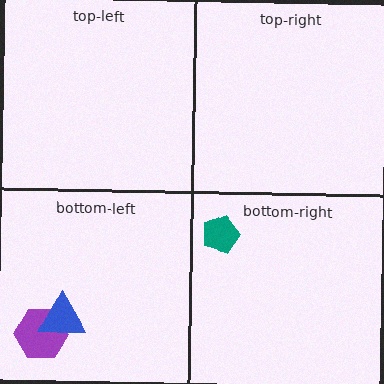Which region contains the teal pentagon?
The bottom-right region.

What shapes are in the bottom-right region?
The teal pentagon.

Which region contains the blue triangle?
The bottom-left region.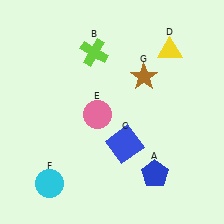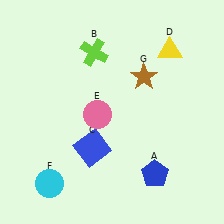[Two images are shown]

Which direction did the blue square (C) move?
The blue square (C) moved left.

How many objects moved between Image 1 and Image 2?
1 object moved between the two images.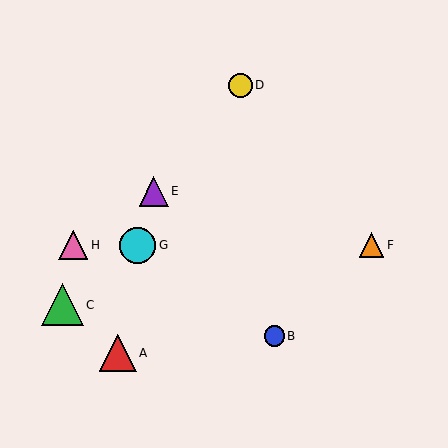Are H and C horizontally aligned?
No, H is at y≈245 and C is at y≈305.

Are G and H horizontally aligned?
Yes, both are at y≈245.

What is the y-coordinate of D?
Object D is at y≈85.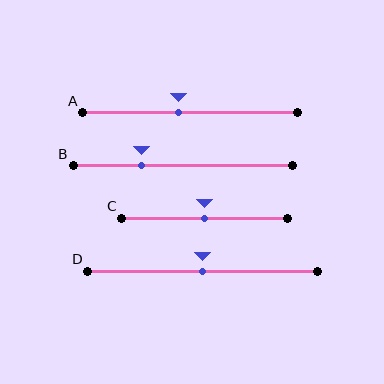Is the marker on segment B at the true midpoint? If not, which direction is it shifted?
No, the marker on segment B is shifted to the left by about 19% of the segment length.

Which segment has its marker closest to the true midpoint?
Segment C has its marker closest to the true midpoint.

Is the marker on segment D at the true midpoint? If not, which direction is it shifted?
Yes, the marker on segment D is at the true midpoint.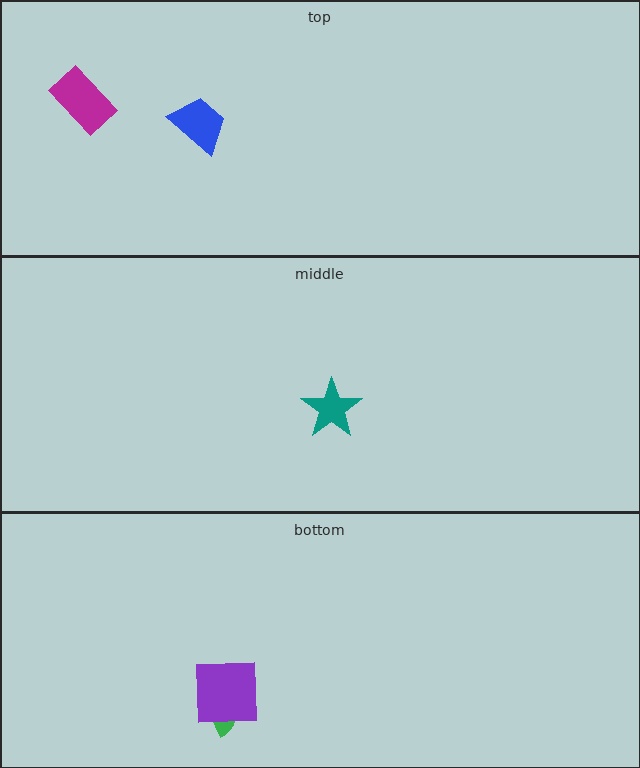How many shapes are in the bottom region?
2.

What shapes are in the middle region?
The teal star.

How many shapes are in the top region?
2.